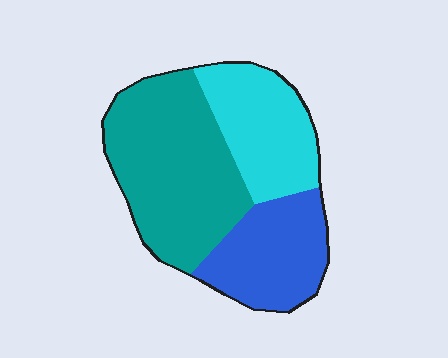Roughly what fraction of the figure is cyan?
Cyan covers around 25% of the figure.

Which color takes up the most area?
Teal, at roughly 45%.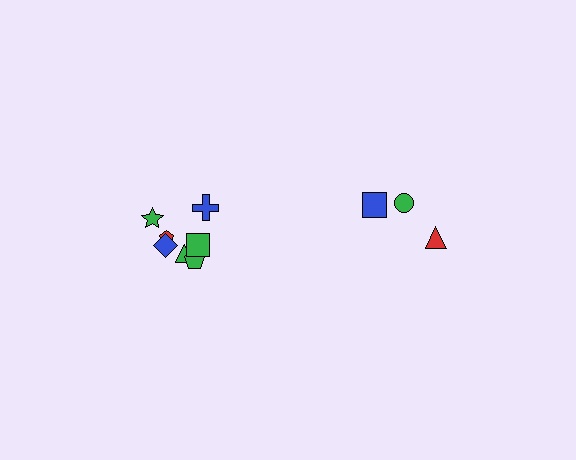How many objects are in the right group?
There are 3 objects.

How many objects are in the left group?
There are 7 objects.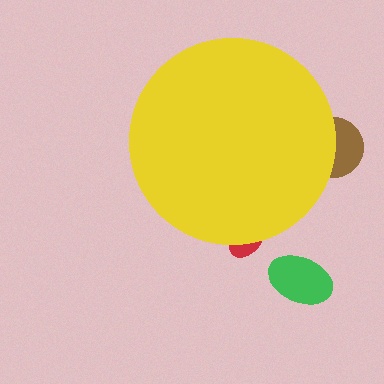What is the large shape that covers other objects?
A yellow circle.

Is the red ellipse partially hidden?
Yes, the red ellipse is partially hidden behind the yellow circle.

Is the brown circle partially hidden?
Yes, the brown circle is partially hidden behind the yellow circle.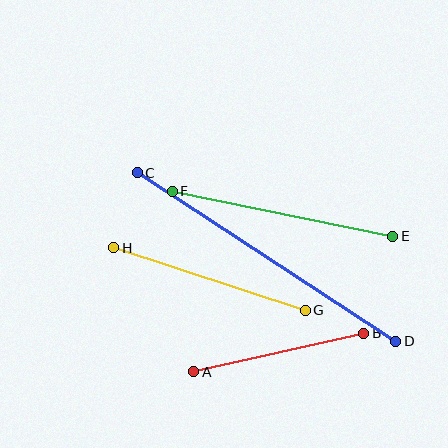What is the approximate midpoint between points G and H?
The midpoint is at approximately (209, 279) pixels.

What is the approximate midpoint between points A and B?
The midpoint is at approximately (279, 352) pixels.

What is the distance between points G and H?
The distance is approximately 202 pixels.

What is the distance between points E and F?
The distance is approximately 225 pixels.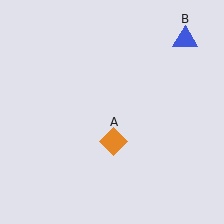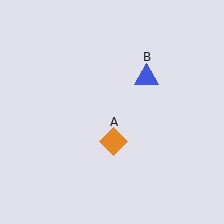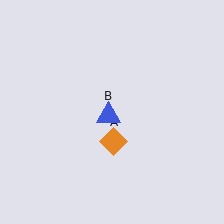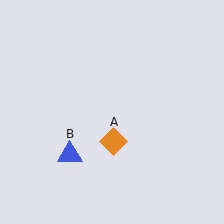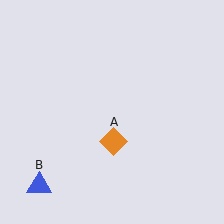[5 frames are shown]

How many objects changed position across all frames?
1 object changed position: blue triangle (object B).